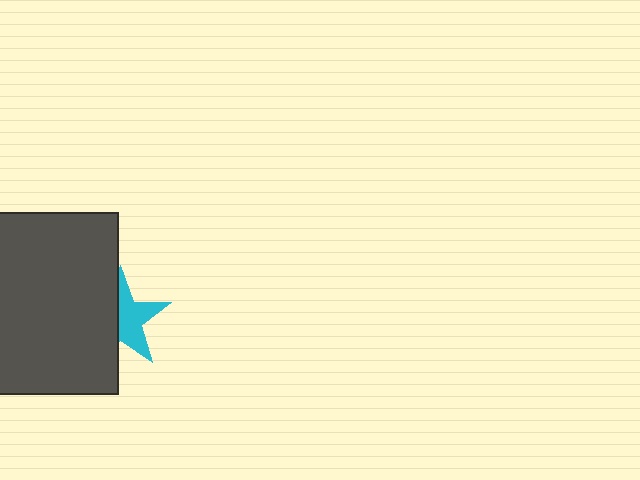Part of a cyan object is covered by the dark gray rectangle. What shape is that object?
It is a star.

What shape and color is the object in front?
The object in front is a dark gray rectangle.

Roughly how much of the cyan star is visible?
About half of it is visible (roughly 53%).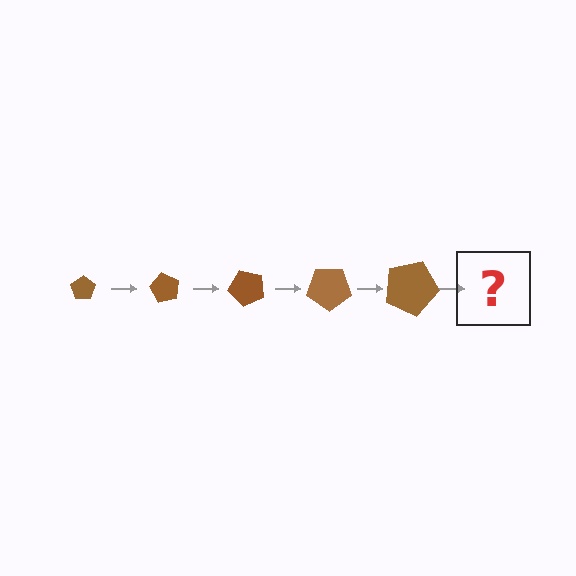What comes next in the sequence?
The next element should be a pentagon, larger than the previous one and rotated 300 degrees from the start.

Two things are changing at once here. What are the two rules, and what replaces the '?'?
The two rules are that the pentagon grows larger each step and it rotates 60 degrees each step. The '?' should be a pentagon, larger than the previous one and rotated 300 degrees from the start.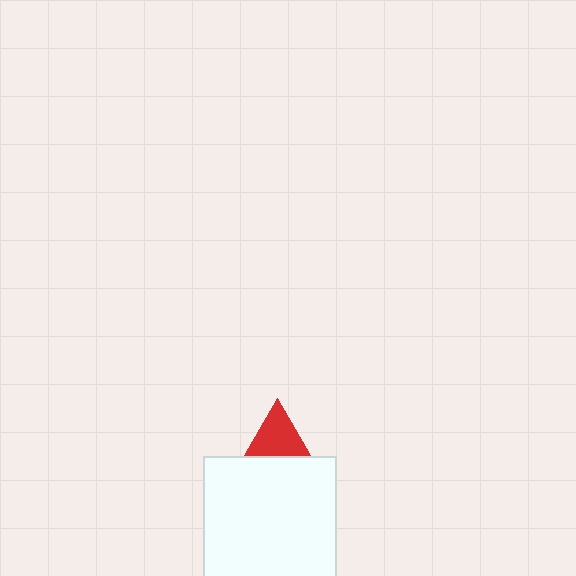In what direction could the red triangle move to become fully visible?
The red triangle could move up. That would shift it out from behind the white square entirely.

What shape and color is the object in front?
The object in front is a white square.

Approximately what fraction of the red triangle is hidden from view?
Roughly 50% of the red triangle is hidden behind the white square.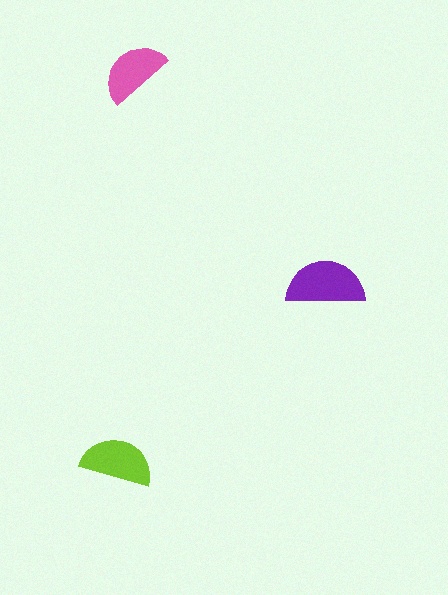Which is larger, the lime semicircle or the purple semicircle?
The purple one.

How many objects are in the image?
There are 3 objects in the image.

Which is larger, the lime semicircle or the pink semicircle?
The lime one.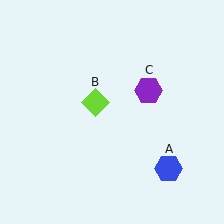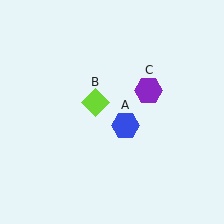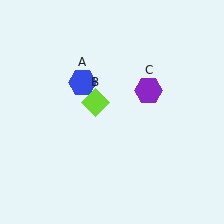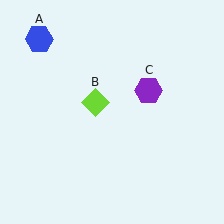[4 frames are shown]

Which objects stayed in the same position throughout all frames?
Lime diamond (object B) and purple hexagon (object C) remained stationary.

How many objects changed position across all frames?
1 object changed position: blue hexagon (object A).